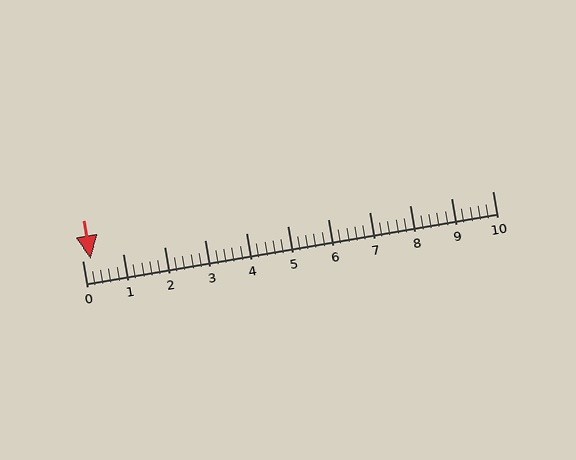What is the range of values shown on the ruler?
The ruler shows values from 0 to 10.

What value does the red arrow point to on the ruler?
The red arrow points to approximately 0.2.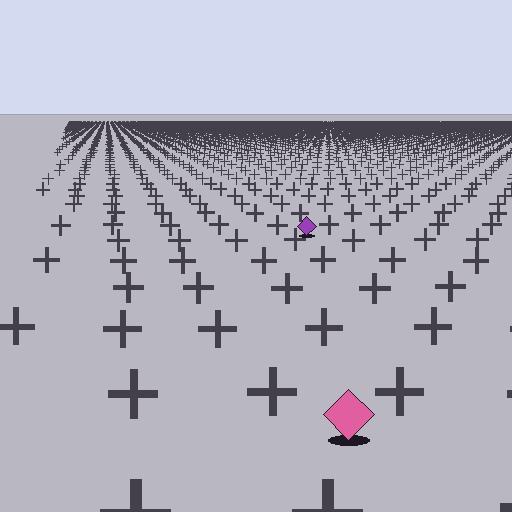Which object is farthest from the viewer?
The purple diamond is farthest from the viewer. It appears smaller and the ground texture around it is denser.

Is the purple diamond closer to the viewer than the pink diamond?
No. The pink diamond is closer — you can tell from the texture gradient: the ground texture is coarser near it.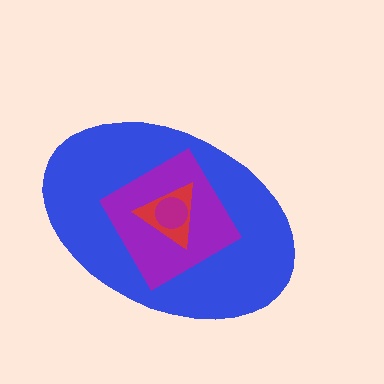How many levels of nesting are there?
4.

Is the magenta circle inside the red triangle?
Yes.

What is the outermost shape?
The blue ellipse.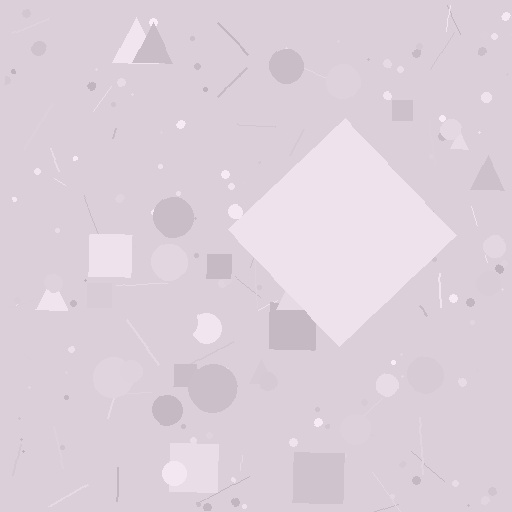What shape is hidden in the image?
A diamond is hidden in the image.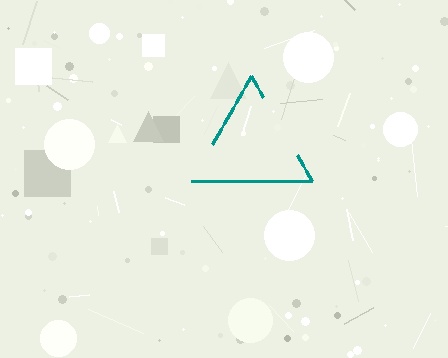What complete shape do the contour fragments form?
The contour fragments form a triangle.